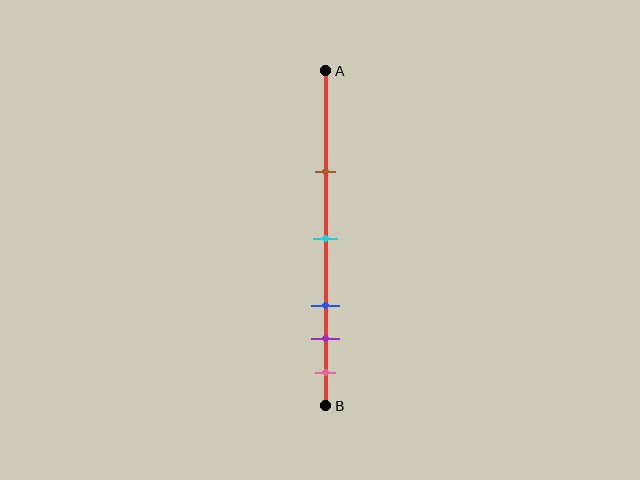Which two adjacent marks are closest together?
The purple and pink marks are the closest adjacent pair.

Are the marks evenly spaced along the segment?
No, the marks are not evenly spaced.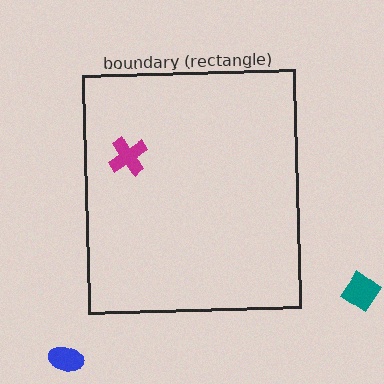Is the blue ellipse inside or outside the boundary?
Outside.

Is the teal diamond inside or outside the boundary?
Outside.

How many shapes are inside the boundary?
1 inside, 2 outside.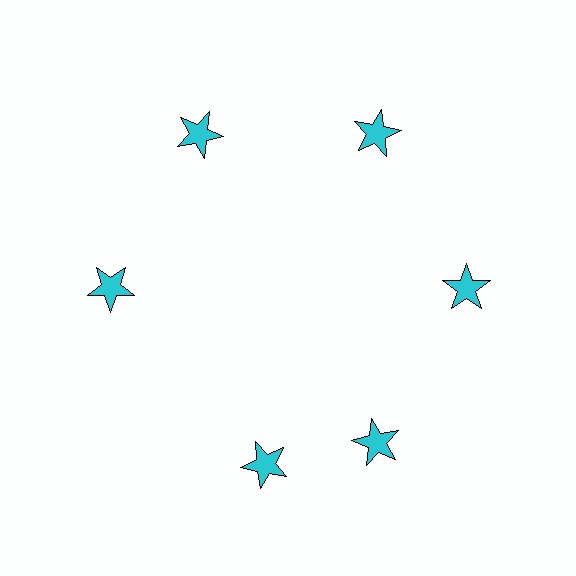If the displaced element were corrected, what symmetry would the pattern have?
It would have 6-fold rotational symmetry — the pattern would map onto itself every 60 degrees.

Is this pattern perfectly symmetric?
No. The 6 cyan stars are arranged in a ring, but one element near the 7 o'clock position is rotated out of alignment along the ring, breaking the 6-fold rotational symmetry.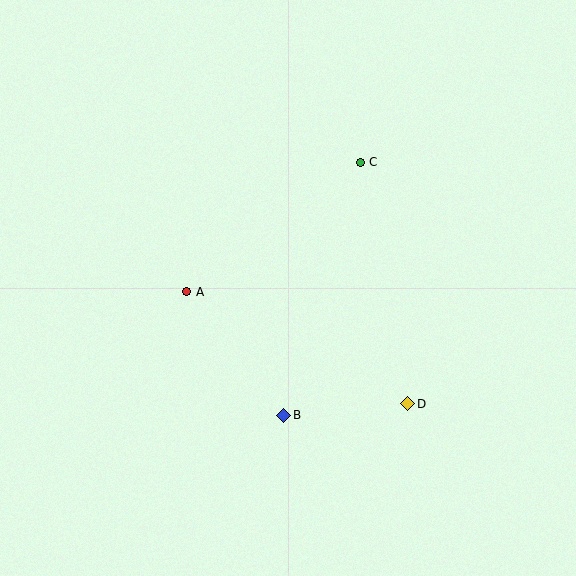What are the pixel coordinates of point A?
Point A is at (187, 292).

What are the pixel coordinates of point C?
Point C is at (360, 162).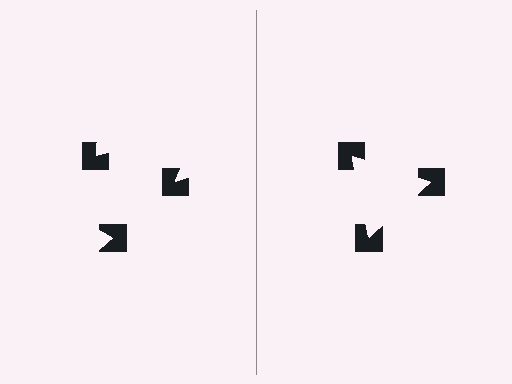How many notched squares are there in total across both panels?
6 — 3 on each side.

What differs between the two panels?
The notched squares are positioned identically on both sides; only the wedge orientations differ. On the right they align to a triangle; on the left they are misaligned.